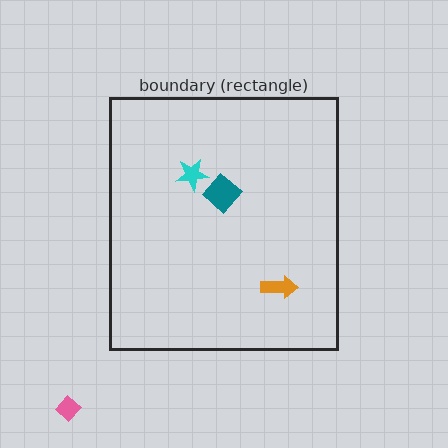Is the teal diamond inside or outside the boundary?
Inside.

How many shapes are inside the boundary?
3 inside, 1 outside.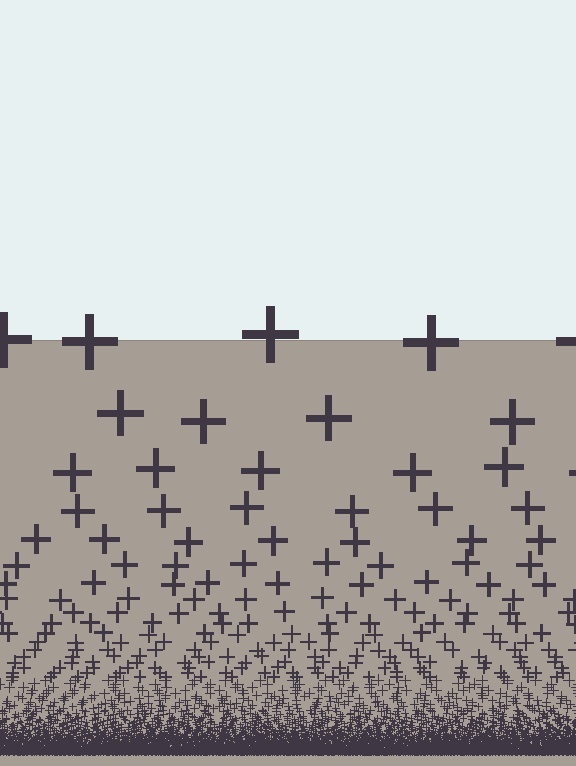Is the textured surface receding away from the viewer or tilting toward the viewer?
The surface appears to tilt toward the viewer. Texture elements get larger and sparser toward the top.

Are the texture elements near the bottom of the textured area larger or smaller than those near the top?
Smaller. The gradient is inverted — elements near the bottom are smaller and denser.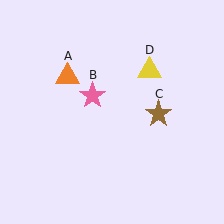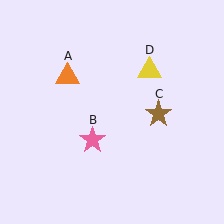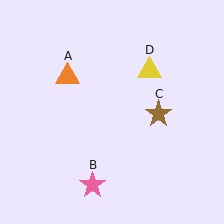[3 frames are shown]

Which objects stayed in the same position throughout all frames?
Orange triangle (object A) and brown star (object C) and yellow triangle (object D) remained stationary.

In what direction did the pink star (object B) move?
The pink star (object B) moved down.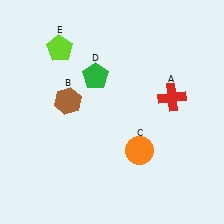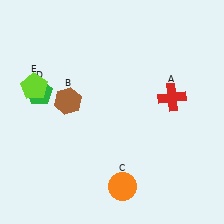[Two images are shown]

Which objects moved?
The objects that moved are: the orange circle (C), the green pentagon (D), the lime pentagon (E).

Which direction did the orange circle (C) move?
The orange circle (C) moved down.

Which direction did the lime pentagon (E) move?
The lime pentagon (E) moved down.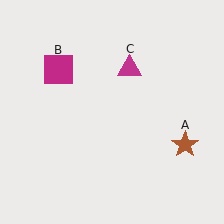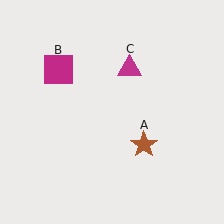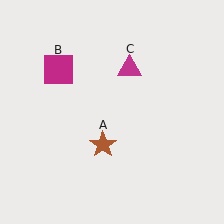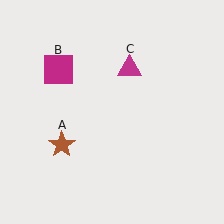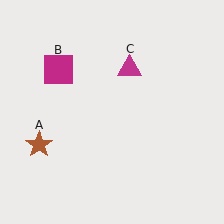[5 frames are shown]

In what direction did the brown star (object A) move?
The brown star (object A) moved left.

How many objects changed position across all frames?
1 object changed position: brown star (object A).